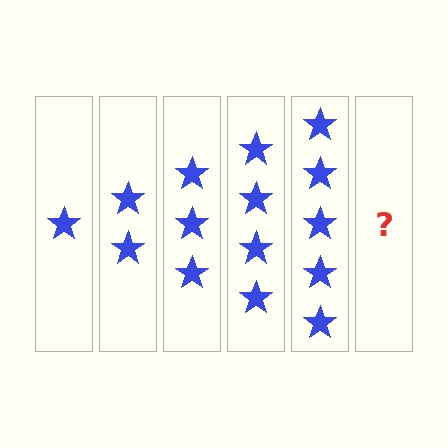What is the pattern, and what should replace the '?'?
The pattern is that each step adds one more star. The '?' should be 6 stars.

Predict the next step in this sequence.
The next step is 6 stars.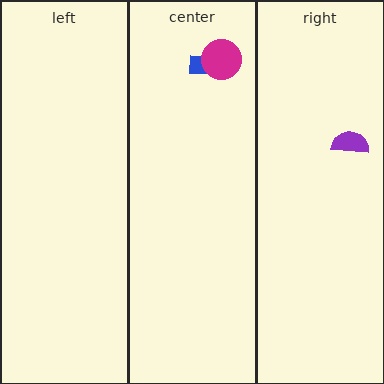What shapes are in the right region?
The purple semicircle.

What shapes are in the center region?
The blue rectangle, the magenta circle.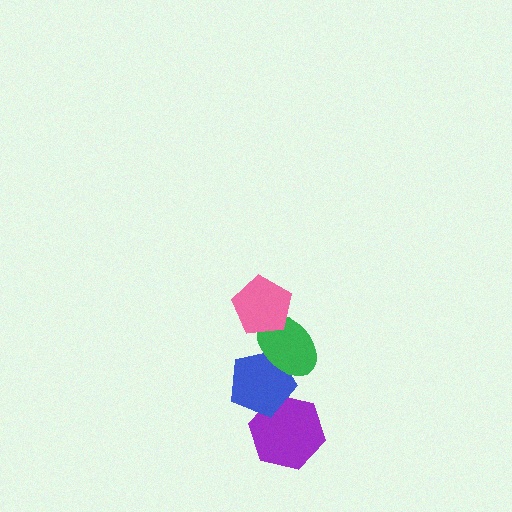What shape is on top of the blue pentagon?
The green ellipse is on top of the blue pentagon.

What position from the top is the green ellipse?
The green ellipse is 2nd from the top.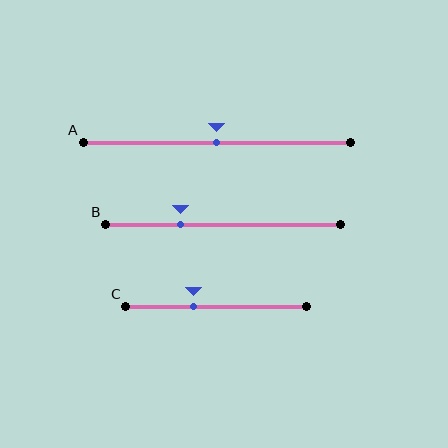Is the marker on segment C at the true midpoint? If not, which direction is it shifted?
No, the marker on segment C is shifted to the left by about 13% of the segment length.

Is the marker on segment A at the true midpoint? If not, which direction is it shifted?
Yes, the marker on segment A is at the true midpoint.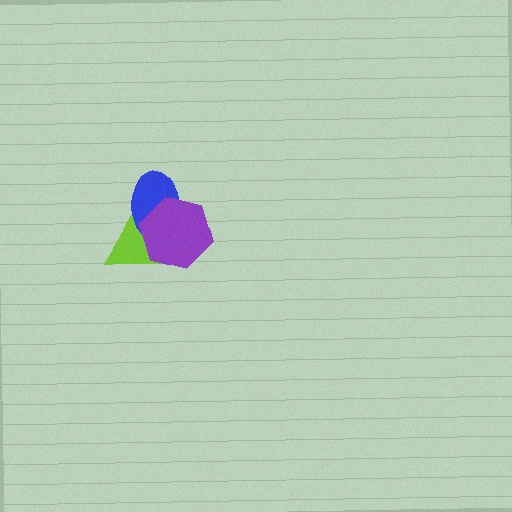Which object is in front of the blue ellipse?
The purple hexagon is in front of the blue ellipse.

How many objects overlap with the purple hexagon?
2 objects overlap with the purple hexagon.